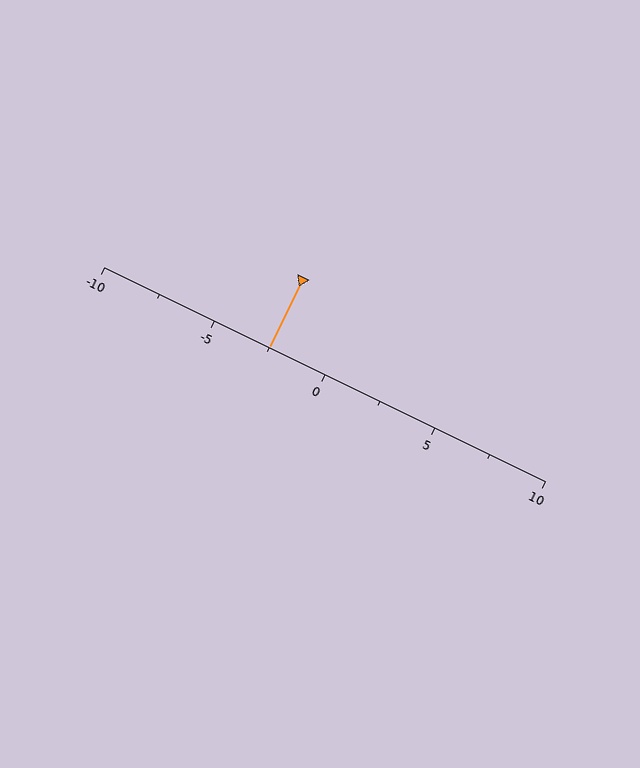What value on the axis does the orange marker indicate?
The marker indicates approximately -2.5.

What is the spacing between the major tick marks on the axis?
The major ticks are spaced 5 apart.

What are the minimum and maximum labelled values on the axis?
The axis runs from -10 to 10.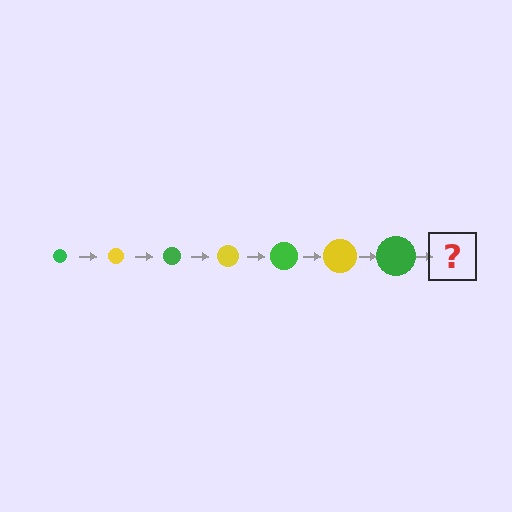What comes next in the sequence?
The next element should be a yellow circle, larger than the previous one.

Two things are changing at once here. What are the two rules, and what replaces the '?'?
The two rules are that the circle grows larger each step and the color cycles through green and yellow. The '?' should be a yellow circle, larger than the previous one.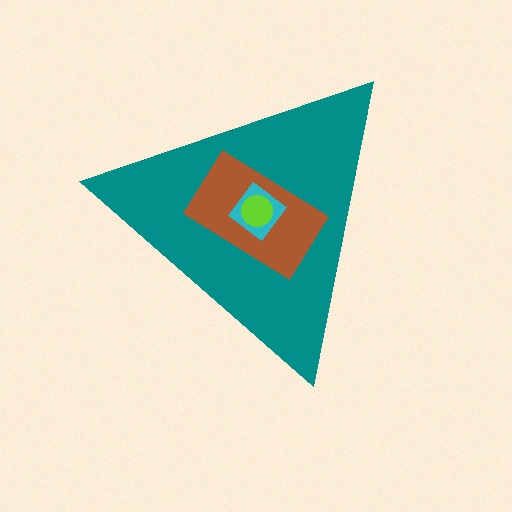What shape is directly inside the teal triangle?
The brown rectangle.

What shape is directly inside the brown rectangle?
The cyan diamond.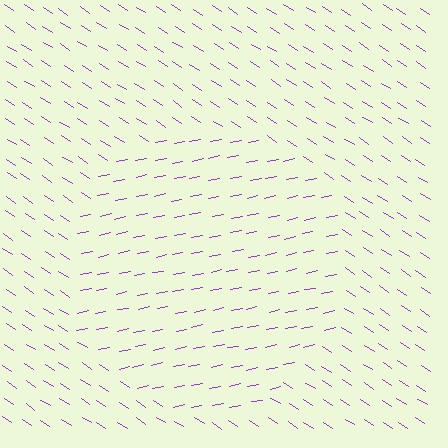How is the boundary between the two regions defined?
The boundary is defined purely by a change in line orientation (approximately 45 degrees difference). All lines are the same color and thickness.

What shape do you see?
I see a circle.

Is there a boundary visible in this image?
Yes, there is a texture boundary formed by a change in line orientation.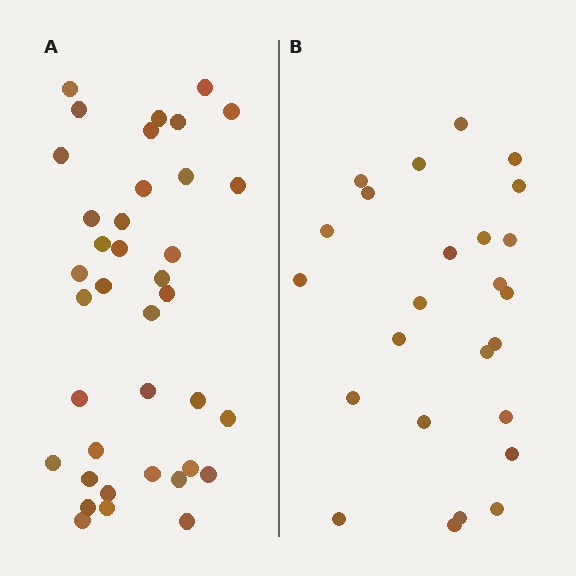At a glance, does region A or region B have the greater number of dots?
Region A (the left region) has more dots.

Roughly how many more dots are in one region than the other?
Region A has approximately 15 more dots than region B.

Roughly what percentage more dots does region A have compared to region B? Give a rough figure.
About 50% more.